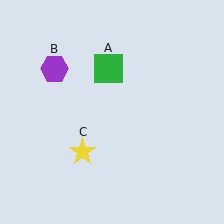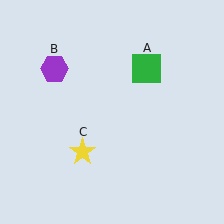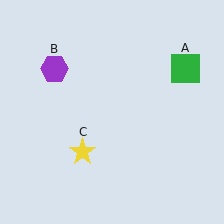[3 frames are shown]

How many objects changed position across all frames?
1 object changed position: green square (object A).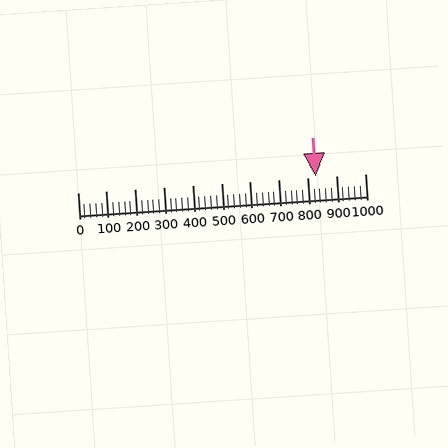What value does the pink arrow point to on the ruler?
The pink arrow points to approximately 828.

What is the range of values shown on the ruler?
The ruler shows values from 0 to 1000.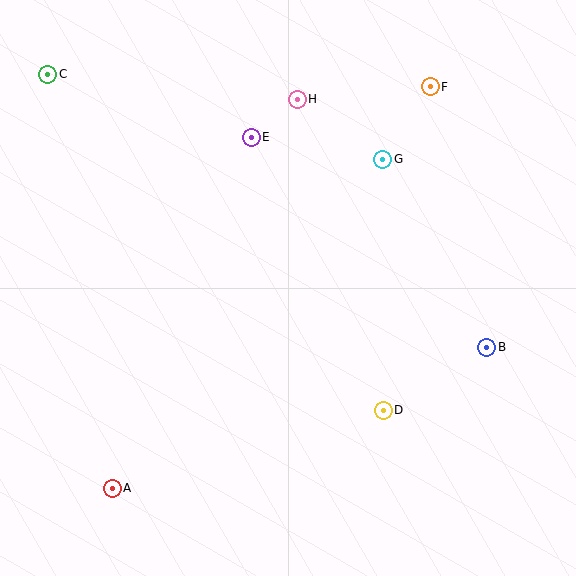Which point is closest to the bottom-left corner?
Point A is closest to the bottom-left corner.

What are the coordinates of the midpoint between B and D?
The midpoint between B and D is at (435, 379).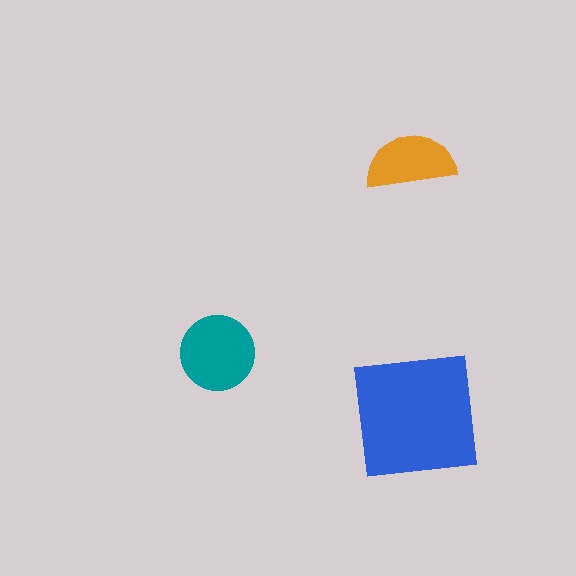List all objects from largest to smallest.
The blue square, the teal circle, the orange semicircle.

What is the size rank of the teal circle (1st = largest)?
2nd.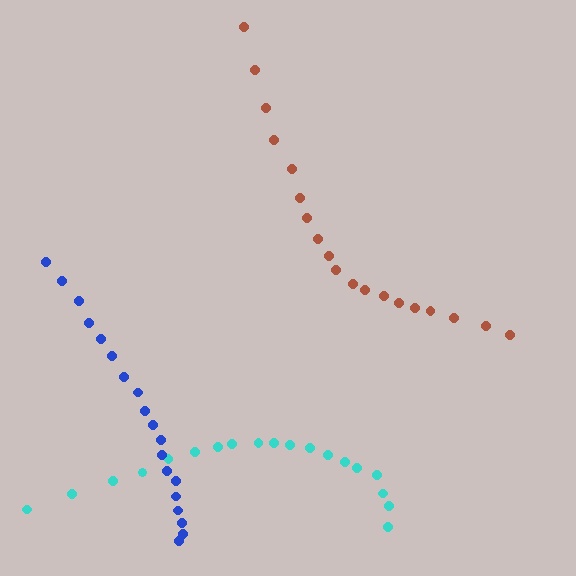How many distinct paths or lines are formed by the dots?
There are 3 distinct paths.